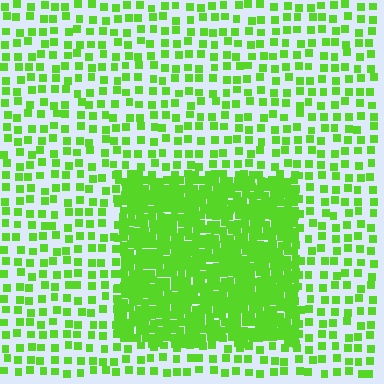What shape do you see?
I see a rectangle.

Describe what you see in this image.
The image contains small lime elements arranged at two different densities. A rectangle-shaped region is visible where the elements are more densely packed than the surrounding area.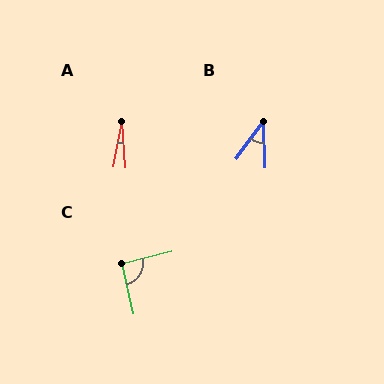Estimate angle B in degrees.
Approximately 38 degrees.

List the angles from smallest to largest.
A (15°), B (38°), C (90°).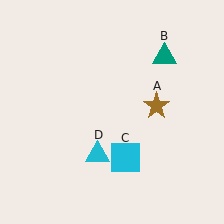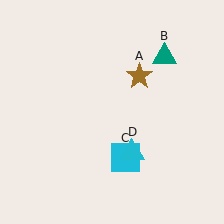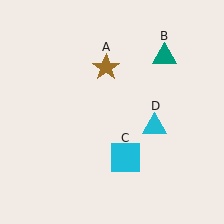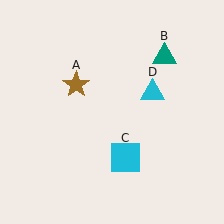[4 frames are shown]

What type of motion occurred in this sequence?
The brown star (object A), cyan triangle (object D) rotated counterclockwise around the center of the scene.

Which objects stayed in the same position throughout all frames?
Teal triangle (object B) and cyan square (object C) remained stationary.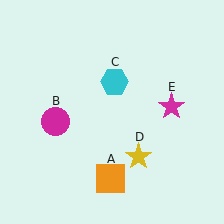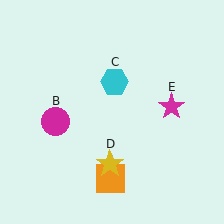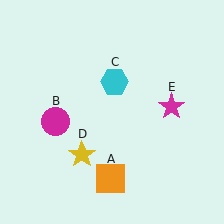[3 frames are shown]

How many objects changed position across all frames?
1 object changed position: yellow star (object D).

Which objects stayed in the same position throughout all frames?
Orange square (object A) and magenta circle (object B) and cyan hexagon (object C) and magenta star (object E) remained stationary.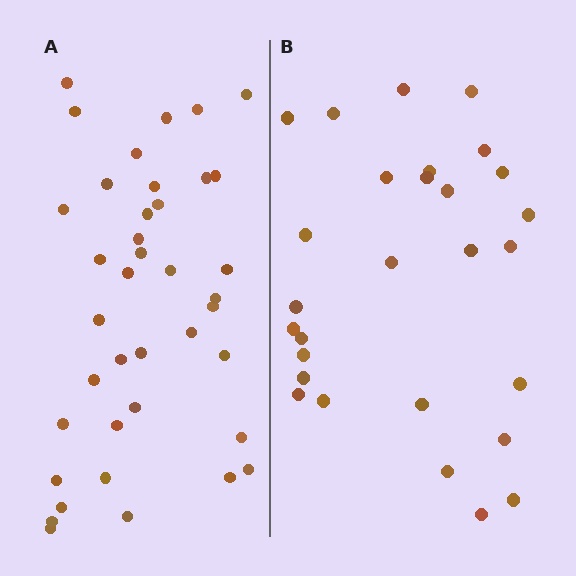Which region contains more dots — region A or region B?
Region A (the left region) has more dots.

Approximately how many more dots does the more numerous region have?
Region A has roughly 12 or so more dots than region B.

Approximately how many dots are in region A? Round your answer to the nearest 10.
About 40 dots. (The exact count is 39, which rounds to 40.)